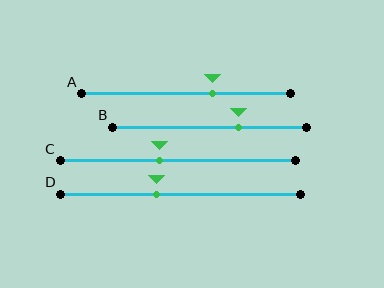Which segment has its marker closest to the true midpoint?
Segment C has its marker closest to the true midpoint.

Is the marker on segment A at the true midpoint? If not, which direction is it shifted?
No, the marker on segment A is shifted to the right by about 13% of the segment length.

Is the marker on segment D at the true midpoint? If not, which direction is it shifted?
No, the marker on segment D is shifted to the left by about 10% of the segment length.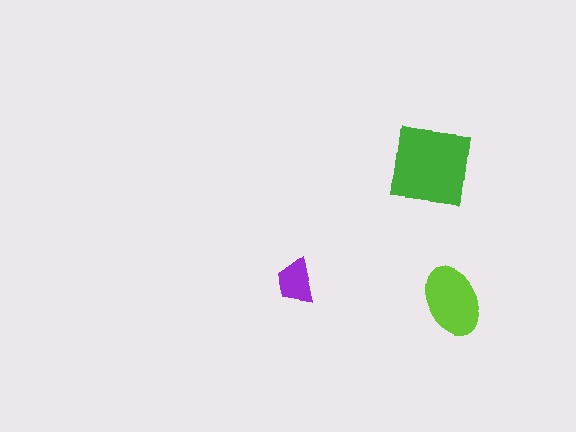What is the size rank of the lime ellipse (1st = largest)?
2nd.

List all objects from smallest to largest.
The purple trapezoid, the lime ellipse, the green square.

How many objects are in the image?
There are 3 objects in the image.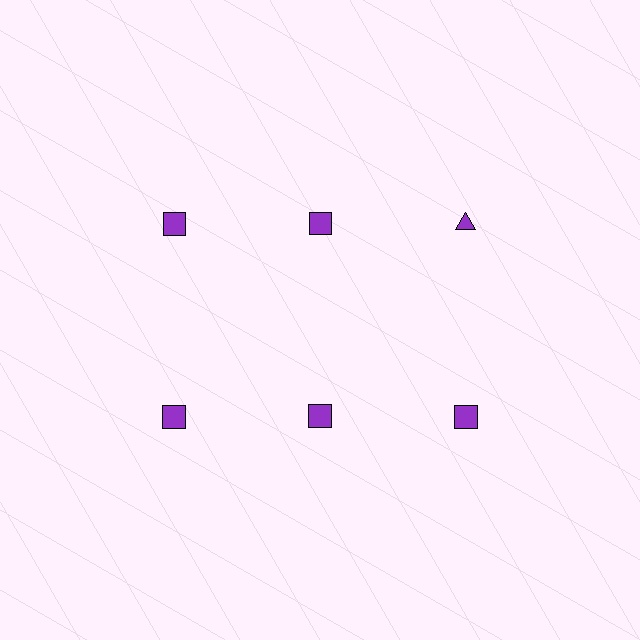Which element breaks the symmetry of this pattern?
The purple triangle in the top row, center column breaks the symmetry. All other shapes are purple squares.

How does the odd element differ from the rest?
It has a different shape: triangle instead of square.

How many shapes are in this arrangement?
There are 6 shapes arranged in a grid pattern.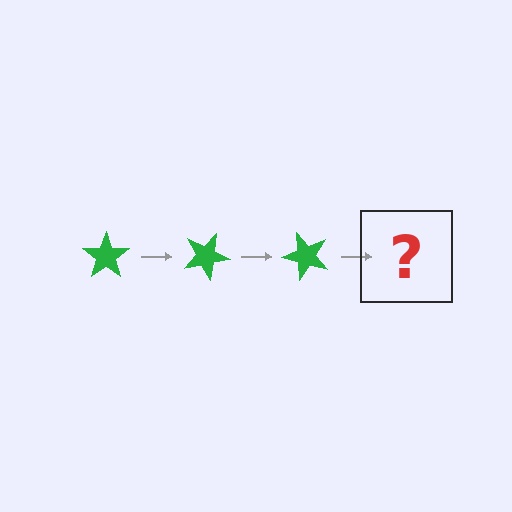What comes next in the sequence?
The next element should be a green star rotated 75 degrees.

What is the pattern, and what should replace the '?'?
The pattern is that the star rotates 25 degrees each step. The '?' should be a green star rotated 75 degrees.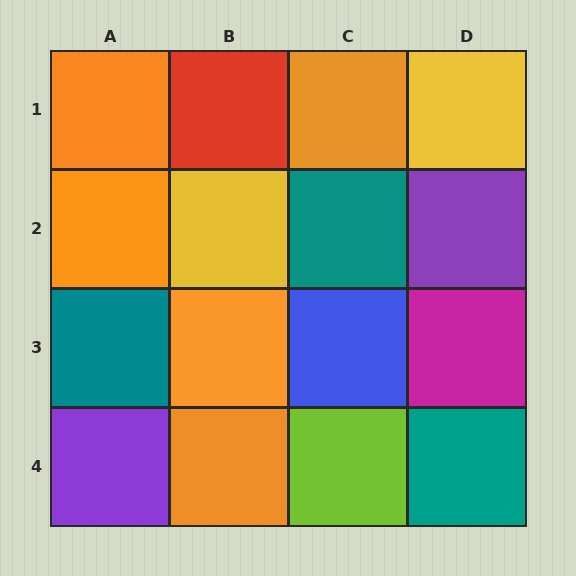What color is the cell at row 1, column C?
Orange.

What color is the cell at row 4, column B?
Orange.